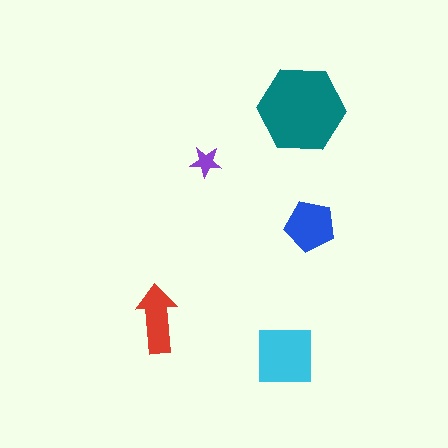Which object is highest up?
The teal hexagon is topmost.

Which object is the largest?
The teal hexagon.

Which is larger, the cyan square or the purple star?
The cyan square.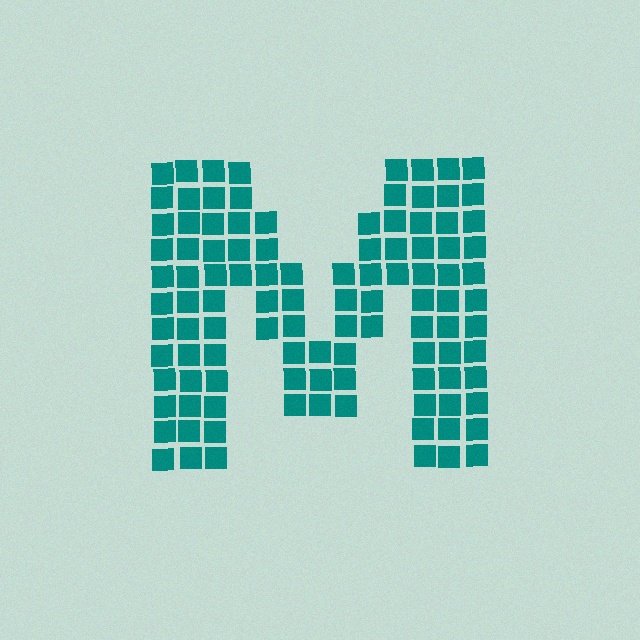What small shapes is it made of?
It is made of small squares.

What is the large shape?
The large shape is the letter M.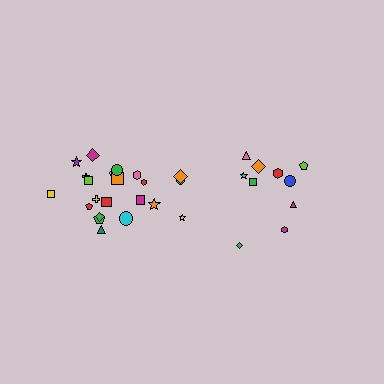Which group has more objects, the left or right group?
The left group.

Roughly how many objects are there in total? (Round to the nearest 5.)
Roughly 30 objects in total.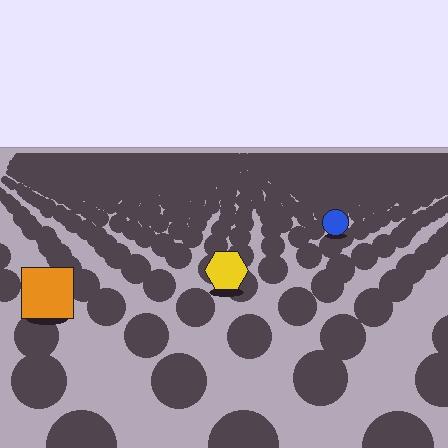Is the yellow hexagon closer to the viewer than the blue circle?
Yes. The yellow hexagon is closer — you can tell from the texture gradient: the ground texture is coarser near it.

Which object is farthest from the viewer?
The blue circle is farthest from the viewer. It appears smaller and the ground texture around it is denser.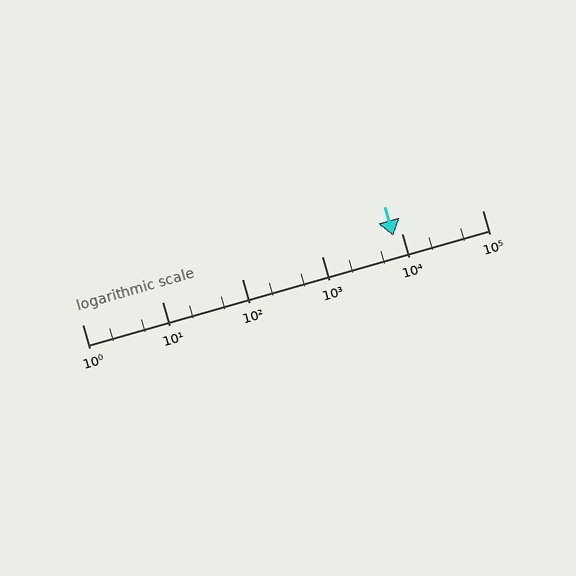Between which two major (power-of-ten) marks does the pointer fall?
The pointer is between 1000 and 10000.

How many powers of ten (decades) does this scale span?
The scale spans 5 decades, from 1 to 100000.